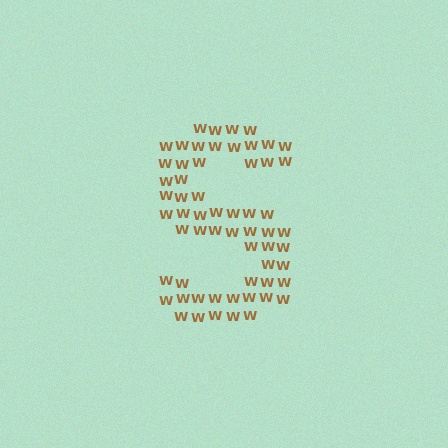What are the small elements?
The small elements are letter W's.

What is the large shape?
The large shape is the letter S.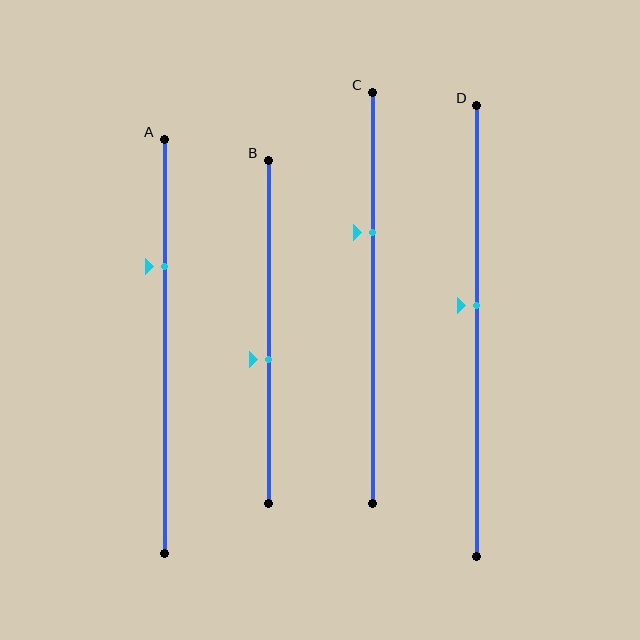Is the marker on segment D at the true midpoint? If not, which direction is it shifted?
No, the marker on segment D is shifted upward by about 6% of the segment length.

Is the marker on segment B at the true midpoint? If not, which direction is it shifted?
No, the marker on segment B is shifted downward by about 8% of the segment length.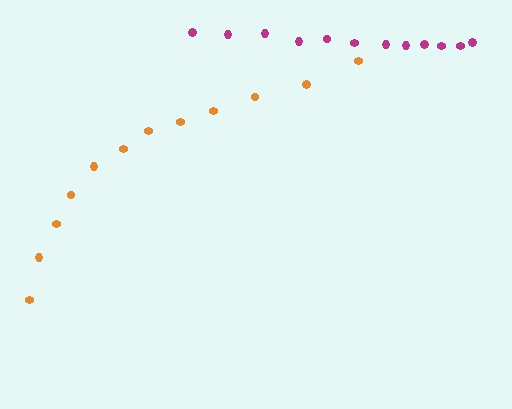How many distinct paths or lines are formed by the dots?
There are 2 distinct paths.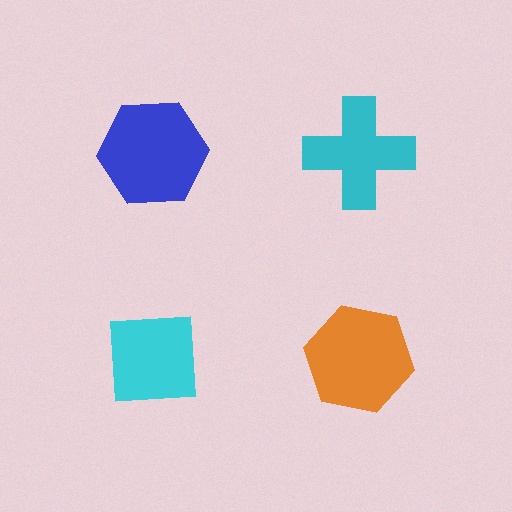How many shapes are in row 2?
2 shapes.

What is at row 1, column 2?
A cyan cross.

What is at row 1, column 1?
A blue hexagon.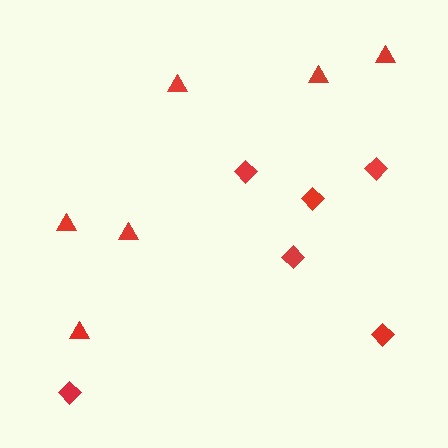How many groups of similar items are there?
There are 2 groups: one group of triangles (6) and one group of diamonds (6).